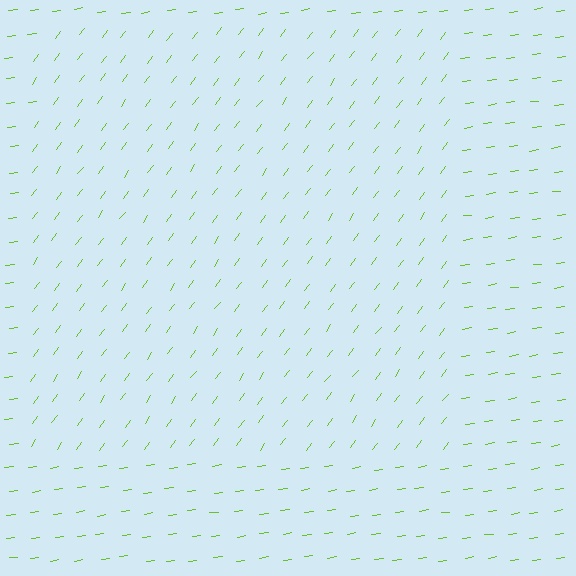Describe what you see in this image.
The image is filled with small lime line segments. A rectangle region in the image has lines oriented differently from the surrounding lines, creating a visible texture boundary.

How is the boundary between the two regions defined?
The boundary is defined purely by a change in line orientation (approximately 45 degrees difference). All lines are the same color and thickness.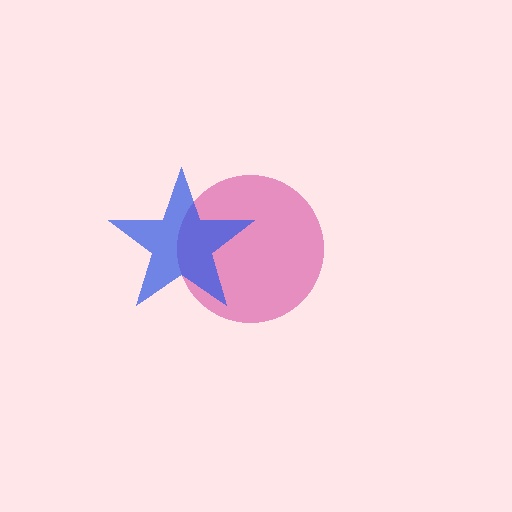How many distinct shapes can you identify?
There are 2 distinct shapes: a magenta circle, a blue star.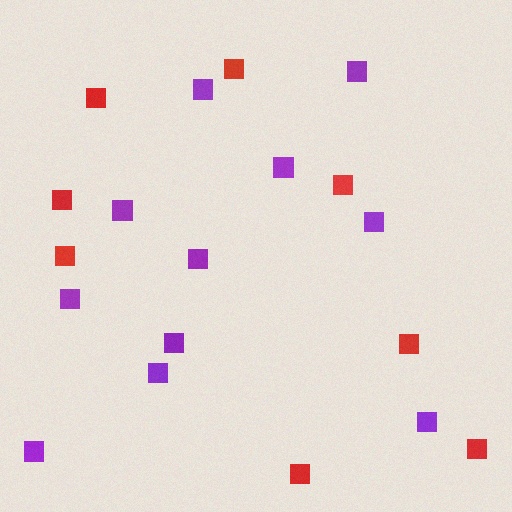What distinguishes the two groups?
There are 2 groups: one group of purple squares (11) and one group of red squares (8).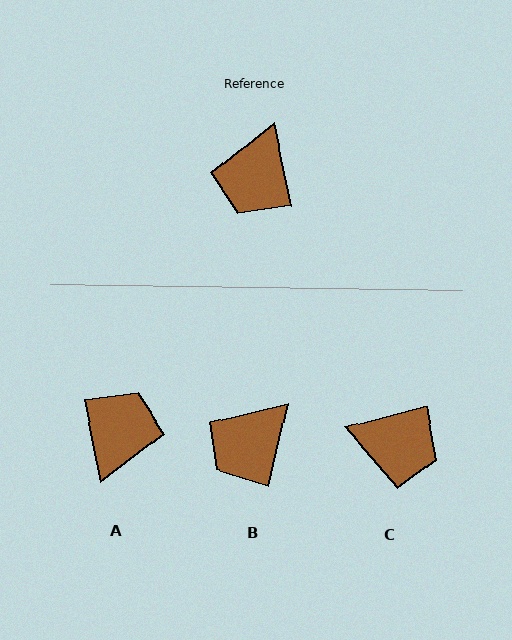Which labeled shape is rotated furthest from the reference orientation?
A, about 179 degrees away.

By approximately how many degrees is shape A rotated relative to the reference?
Approximately 179 degrees counter-clockwise.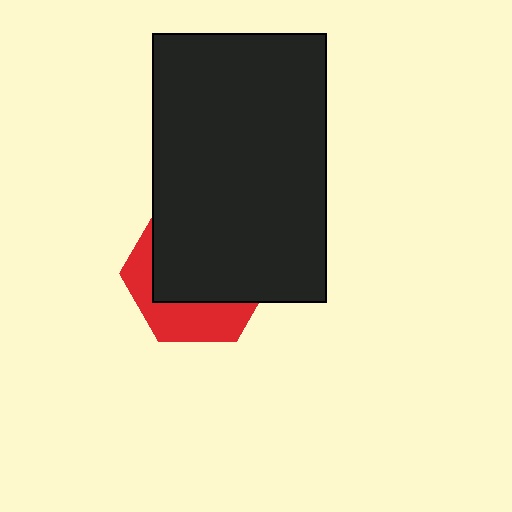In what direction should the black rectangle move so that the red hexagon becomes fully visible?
The black rectangle should move up. That is the shortest direction to clear the overlap and leave the red hexagon fully visible.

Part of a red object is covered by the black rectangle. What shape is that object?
It is a hexagon.